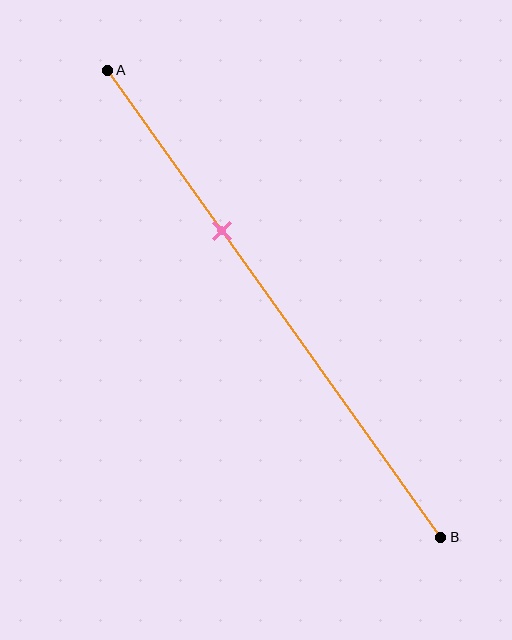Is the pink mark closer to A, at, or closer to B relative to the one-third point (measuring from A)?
The pink mark is approximately at the one-third point of segment AB.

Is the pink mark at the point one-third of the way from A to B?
Yes, the mark is approximately at the one-third point.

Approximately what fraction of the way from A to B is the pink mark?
The pink mark is approximately 35% of the way from A to B.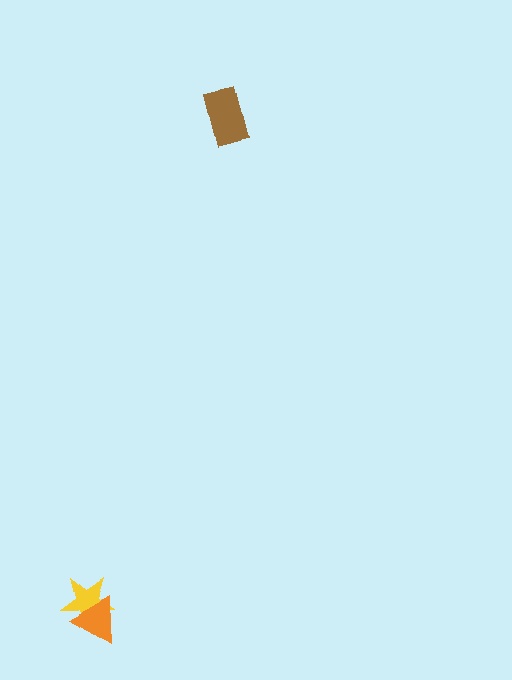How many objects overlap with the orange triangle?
1 object overlaps with the orange triangle.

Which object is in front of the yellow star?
The orange triangle is in front of the yellow star.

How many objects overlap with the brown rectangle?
0 objects overlap with the brown rectangle.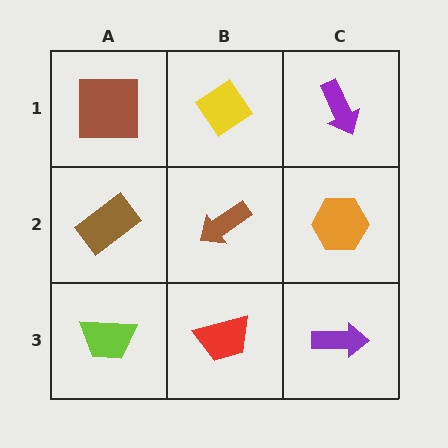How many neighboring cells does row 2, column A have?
3.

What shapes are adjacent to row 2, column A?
A brown square (row 1, column A), a lime trapezoid (row 3, column A), a brown arrow (row 2, column B).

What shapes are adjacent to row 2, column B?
A yellow diamond (row 1, column B), a red trapezoid (row 3, column B), a brown rectangle (row 2, column A), an orange hexagon (row 2, column C).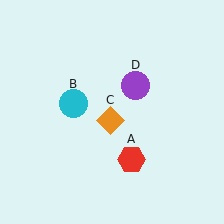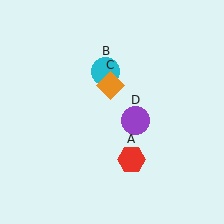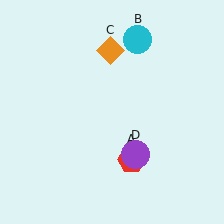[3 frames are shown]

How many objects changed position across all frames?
3 objects changed position: cyan circle (object B), orange diamond (object C), purple circle (object D).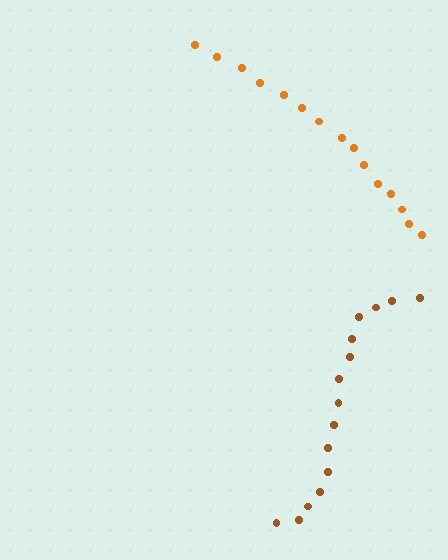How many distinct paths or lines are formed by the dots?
There are 2 distinct paths.